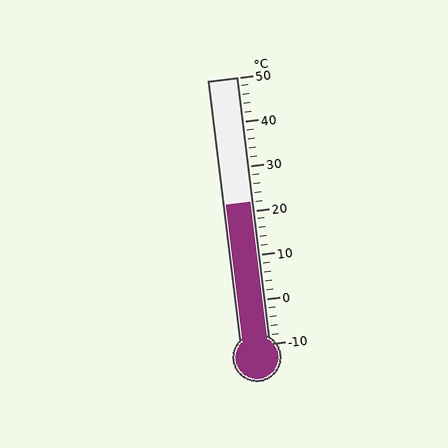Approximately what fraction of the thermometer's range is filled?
The thermometer is filled to approximately 55% of its range.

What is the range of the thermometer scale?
The thermometer scale ranges from -10°C to 50°C.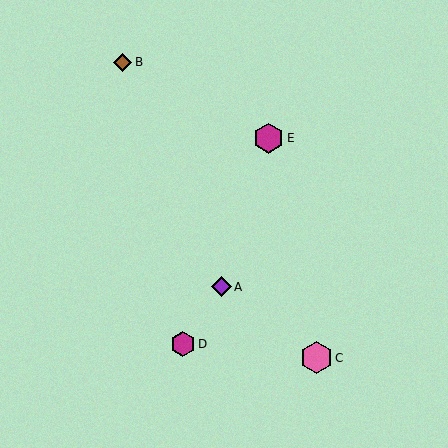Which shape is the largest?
The pink hexagon (labeled C) is the largest.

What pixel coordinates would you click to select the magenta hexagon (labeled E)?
Click at (269, 138) to select the magenta hexagon E.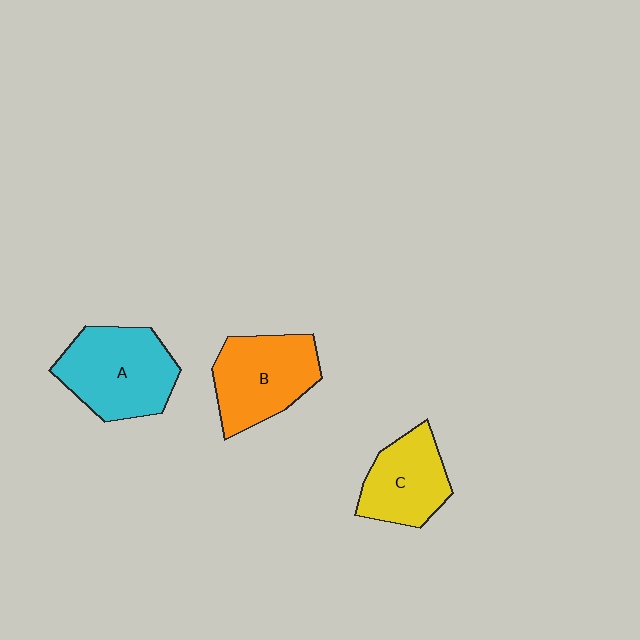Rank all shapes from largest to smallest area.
From largest to smallest: A (cyan), B (orange), C (yellow).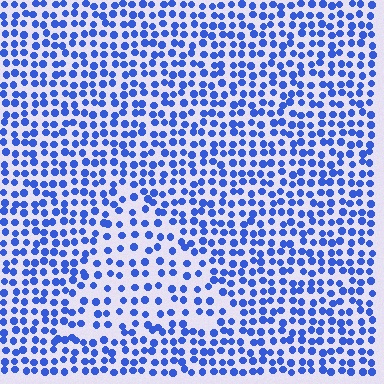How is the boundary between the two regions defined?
The boundary is defined by a change in element density (approximately 1.7x ratio). All elements are the same color, size, and shape.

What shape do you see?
I see a triangle.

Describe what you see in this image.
The image contains small blue elements arranged at two different densities. A triangle-shaped region is visible where the elements are less densely packed than the surrounding area.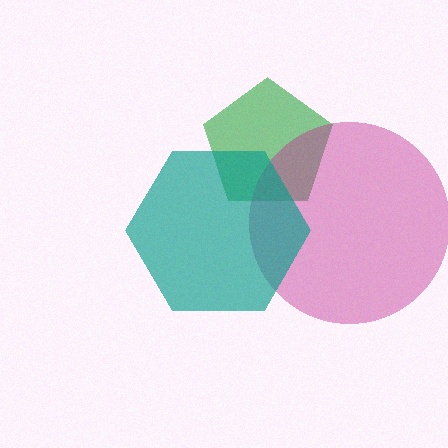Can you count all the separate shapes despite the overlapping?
Yes, there are 3 separate shapes.